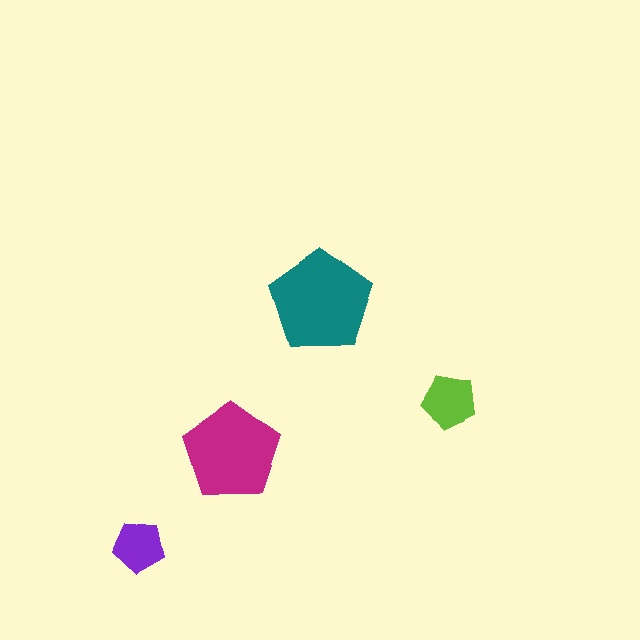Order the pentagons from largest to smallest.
the teal one, the magenta one, the lime one, the purple one.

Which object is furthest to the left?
The purple pentagon is leftmost.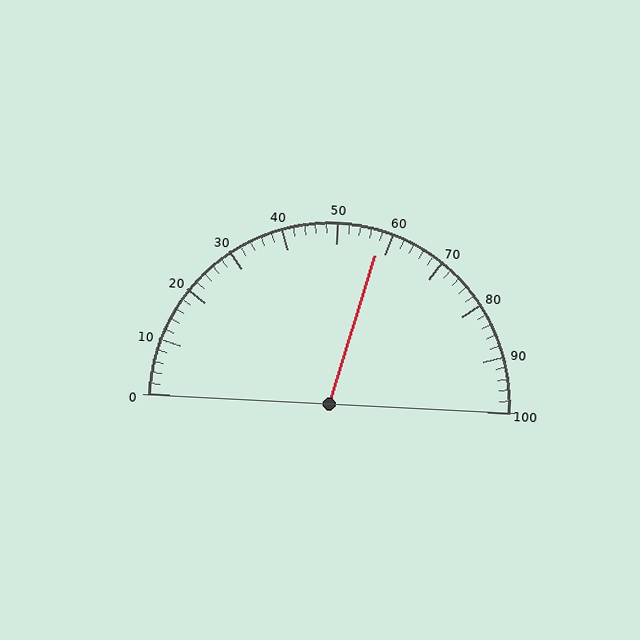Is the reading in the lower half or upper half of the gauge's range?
The reading is in the upper half of the range (0 to 100).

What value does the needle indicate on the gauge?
The needle indicates approximately 58.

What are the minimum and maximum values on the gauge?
The gauge ranges from 0 to 100.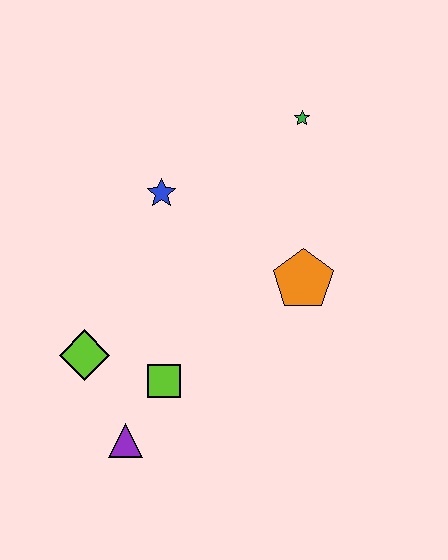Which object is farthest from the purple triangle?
The green star is farthest from the purple triangle.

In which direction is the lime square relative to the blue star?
The lime square is below the blue star.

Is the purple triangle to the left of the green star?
Yes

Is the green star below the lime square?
No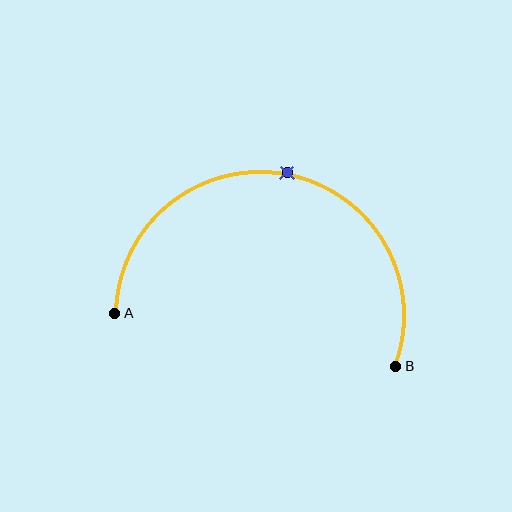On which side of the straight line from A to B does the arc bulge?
The arc bulges above the straight line connecting A and B.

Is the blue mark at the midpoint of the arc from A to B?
Yes. The blue mark lies on the arc at equal arc-length from both A and B — it is the arc midpoint.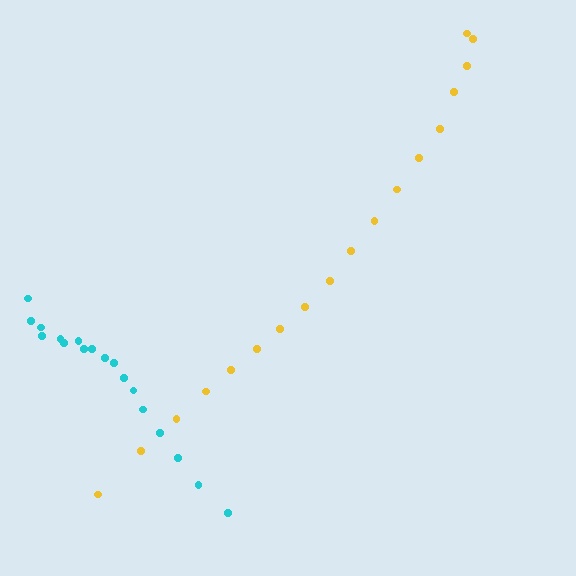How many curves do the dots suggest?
There are 2 distinct paths.